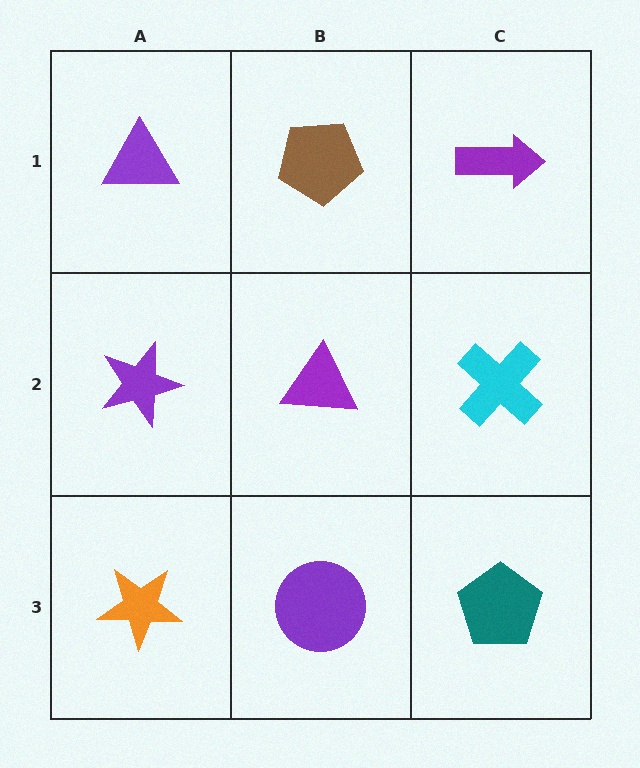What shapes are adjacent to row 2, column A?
A purple triangle (row 1, column A), an orange star (row 3, column A), a purple triangle (row 2, column B).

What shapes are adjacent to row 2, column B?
A brown pentagon (row 1, column B), a purple circle (row 3, column B), a purple star (row 2, column A), a cyan cross (row 2, column C).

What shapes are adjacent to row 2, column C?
A purple arrow (row 1, column C), a teal pentagon (row 3, column C), a purple triangle (row 2, column B).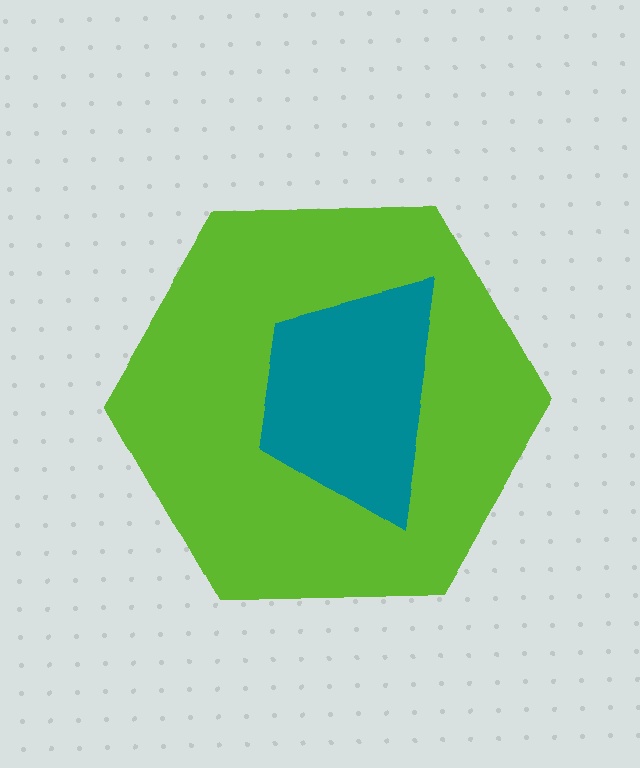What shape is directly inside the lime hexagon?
The teal trapezoid.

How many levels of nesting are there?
2.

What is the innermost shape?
The teal trapezoid.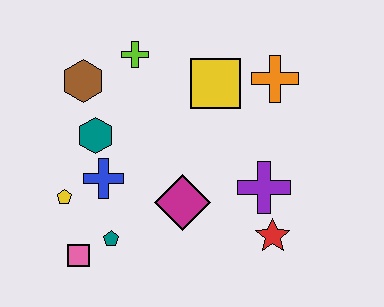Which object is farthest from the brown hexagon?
The red star is farthest from the brown hexagon.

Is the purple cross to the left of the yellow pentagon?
No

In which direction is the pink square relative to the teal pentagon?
The pink square is to the left of the teal pentagon.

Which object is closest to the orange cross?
The yellow square is closest to the orange cross.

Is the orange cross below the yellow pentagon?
No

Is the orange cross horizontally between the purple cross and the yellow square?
No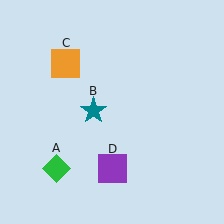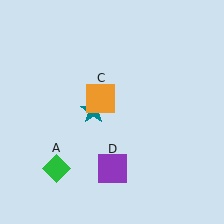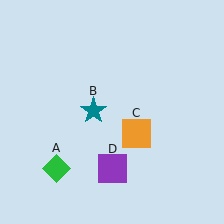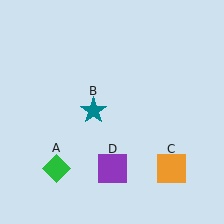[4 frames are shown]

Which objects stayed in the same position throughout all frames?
Green diamond (object A) and teal star (object B) and purple square (object D) remained stationary.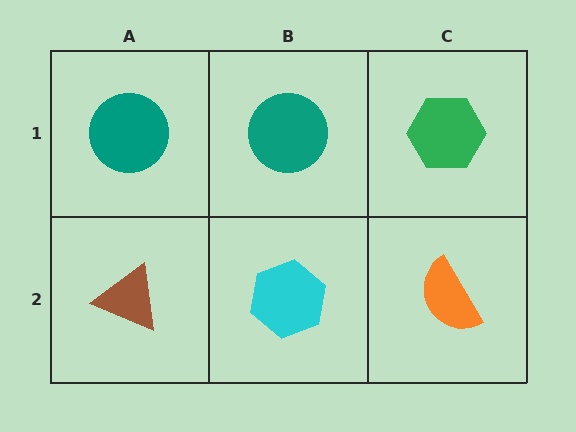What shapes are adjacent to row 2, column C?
A green hexagon (row 1, column C), a cyan hexagon (row 2, column B).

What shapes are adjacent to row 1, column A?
A brown triangle (row 2, column A), a teal circle (row 1, column B).